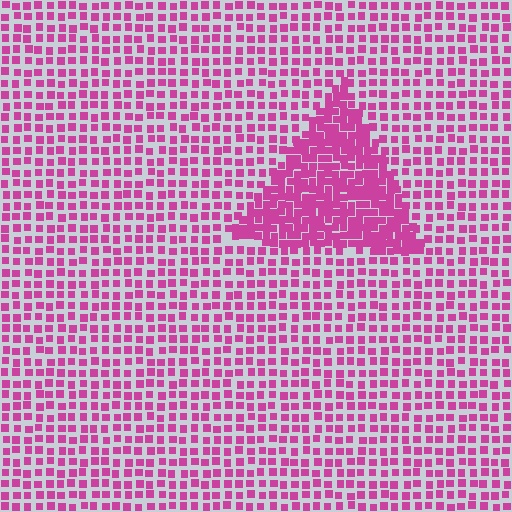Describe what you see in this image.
The image contains small magenta elements arranged at two different densities. A triangle-shaped region is visible where the elements are more densely packed than the surrounding area.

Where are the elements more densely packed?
The elements are more densely packed inside the triangle boundary.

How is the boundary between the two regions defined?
The boundary is defined by a change in element density (approximately 2.1x ratio). All elements are the same color, size, and shape.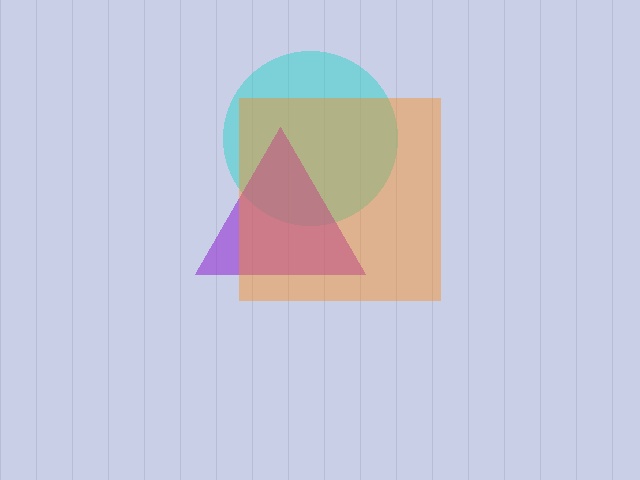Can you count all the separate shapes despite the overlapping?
Yes, there are 3 separate shapes.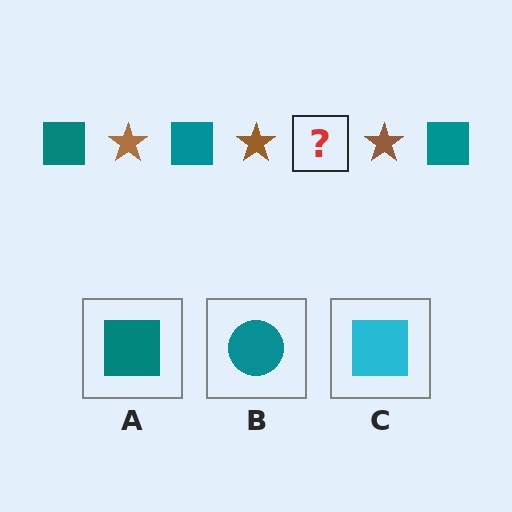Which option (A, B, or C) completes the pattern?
A.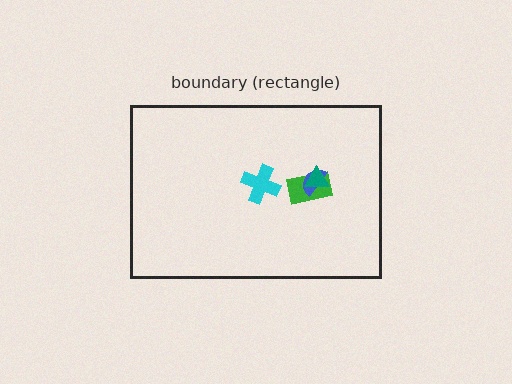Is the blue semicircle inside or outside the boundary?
Inside.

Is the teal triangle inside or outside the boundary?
Inside.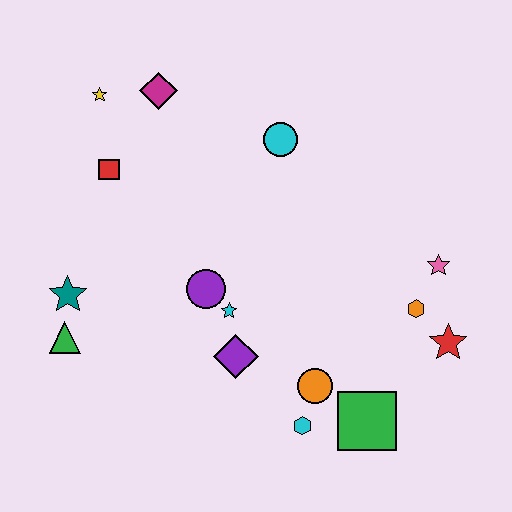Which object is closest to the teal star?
The green triangle is closest to the teal star.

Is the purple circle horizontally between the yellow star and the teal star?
No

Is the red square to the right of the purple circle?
No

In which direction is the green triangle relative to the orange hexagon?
The green triangle is to the left of the orange hexagon.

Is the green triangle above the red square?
No